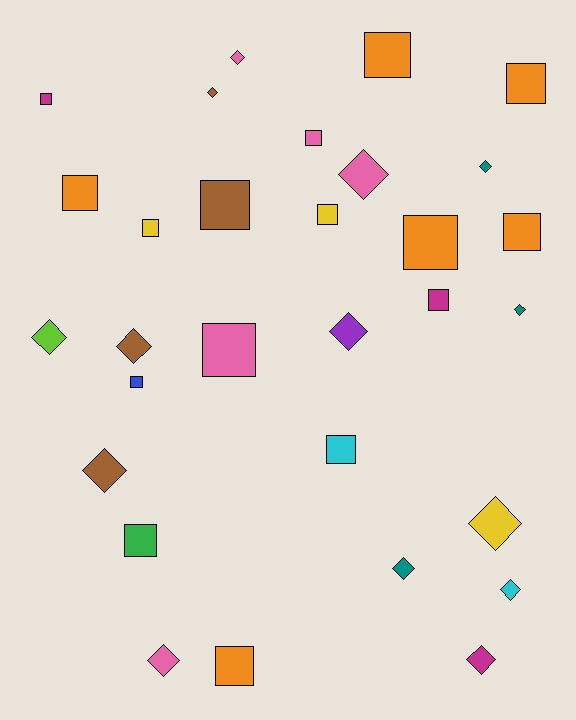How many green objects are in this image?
There is 1 green object.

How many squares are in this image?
There are 16 squares.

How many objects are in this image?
There are 30 objects.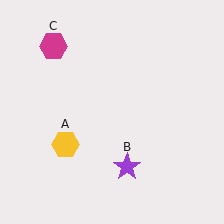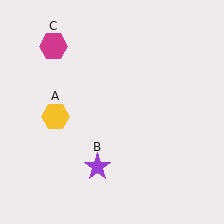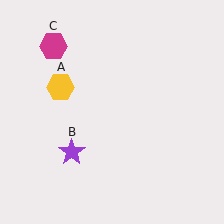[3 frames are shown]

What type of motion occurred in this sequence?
The yellow hexagon (object A), purple star (object B) rotated clockwise around the center of the scene.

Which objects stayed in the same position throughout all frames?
Magenta hexagon (object C) remained stationary.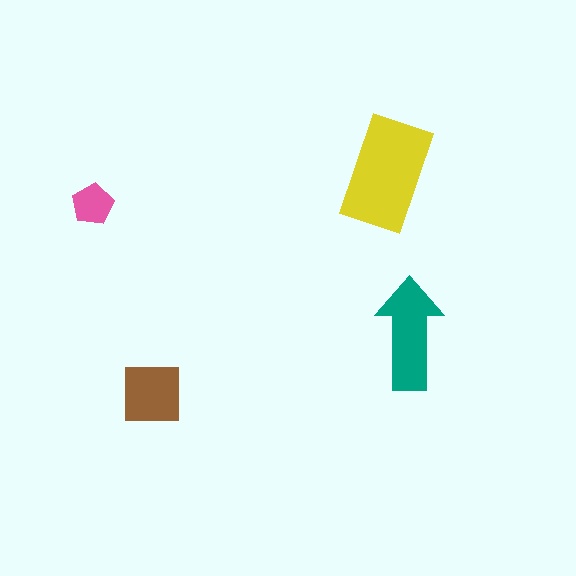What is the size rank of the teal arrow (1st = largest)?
2nd.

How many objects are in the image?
There are 4 objects in the image.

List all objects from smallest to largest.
The pink pentagon, the brown square, the teal arrow, the yellow rectangle.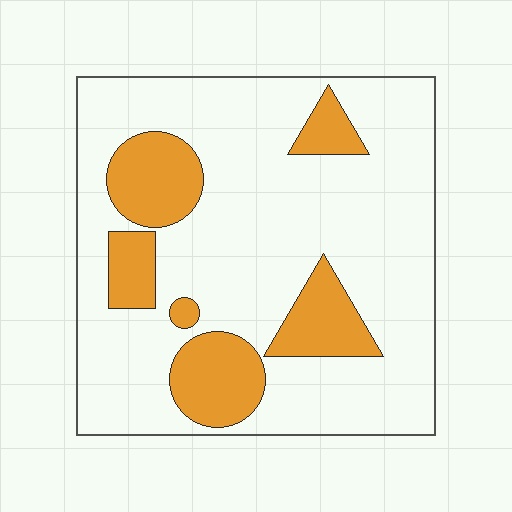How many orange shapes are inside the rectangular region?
6.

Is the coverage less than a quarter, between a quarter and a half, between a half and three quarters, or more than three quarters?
Less than a quarter.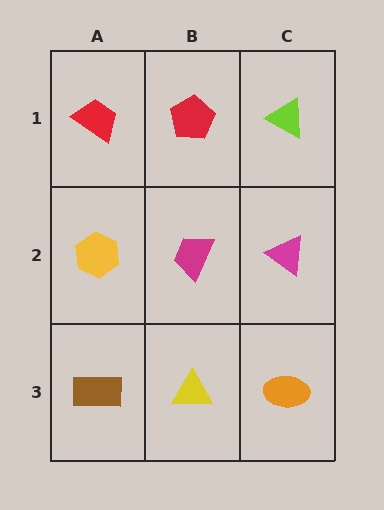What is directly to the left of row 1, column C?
A red pentagon.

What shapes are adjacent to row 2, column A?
A red trapezoid (row 1, column A), a brown rectangle (row 3, column A), a magenta trapezoid (row 2, column B).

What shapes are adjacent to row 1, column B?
A magenta trapezoid (row 2, column B), a red trapezoid (row 1, column A), a lime triangle (row 1, column C).